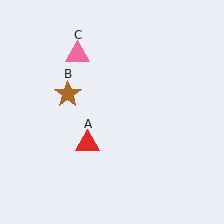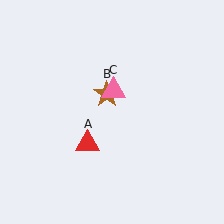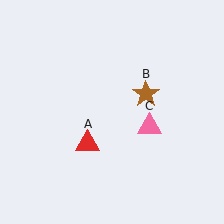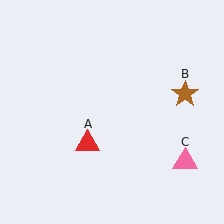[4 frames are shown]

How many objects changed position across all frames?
2 objects changed position: brown star (object B), pink triangle (object C).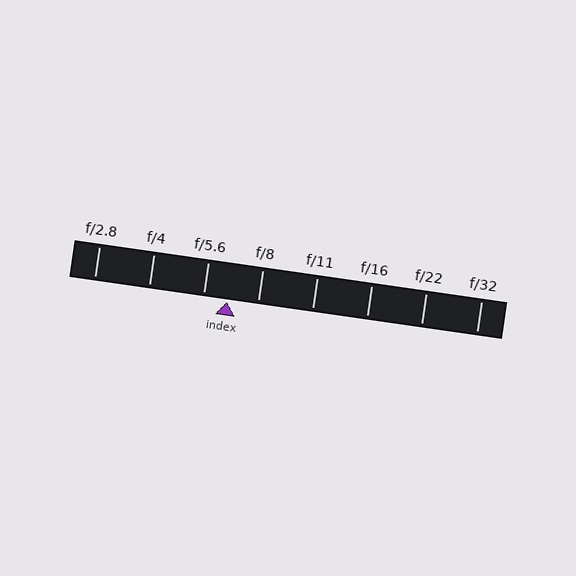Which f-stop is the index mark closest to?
The index mark is closest to f/5.6.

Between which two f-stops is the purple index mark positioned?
The index mark is between f/5.6 and f/8.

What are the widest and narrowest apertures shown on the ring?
The widest aperture shown is f/2.8 and the narrowest is f/32.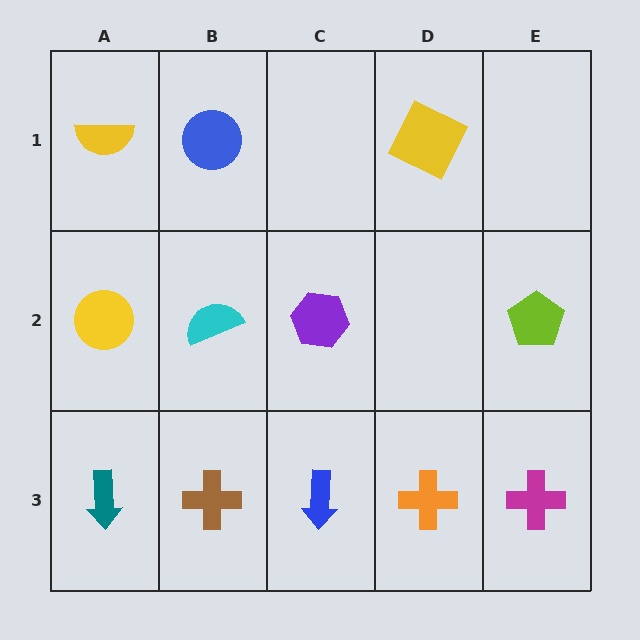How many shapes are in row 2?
4 shapes.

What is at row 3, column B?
A brown cross.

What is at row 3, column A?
A teal arrow.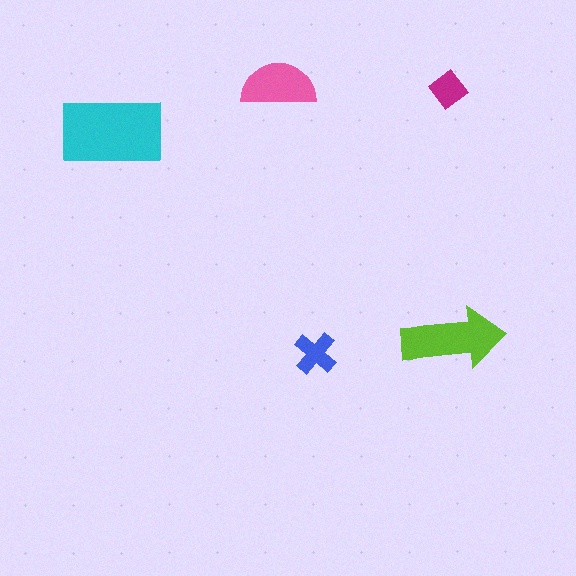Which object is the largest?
The cyan rectangle.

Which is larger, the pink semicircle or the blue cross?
The pink semicircle.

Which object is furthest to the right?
The lime arrow is rightmost.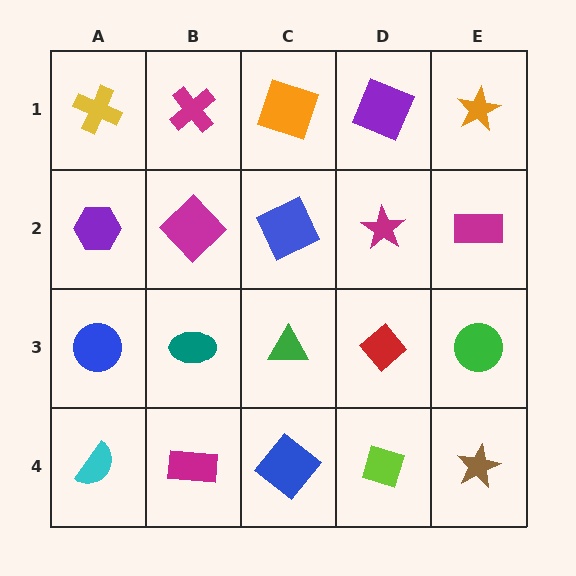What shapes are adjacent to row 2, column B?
A magenta cross (row 1, column B), a teal ellipse (row 3, column B), a purple hexagon (row 2, column A), a blue square (row 2, column C).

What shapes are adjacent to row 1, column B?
A magenta diamond (row 2, column B), a yellow cross (row 1, column A), an orange square (row 1, column C).